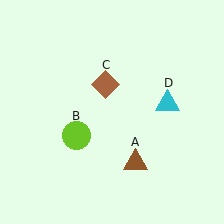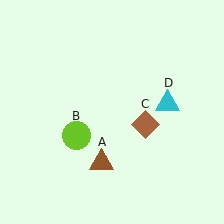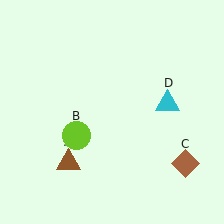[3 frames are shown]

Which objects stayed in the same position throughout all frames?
Lime circle (object B) and cyan triangle (object D) remained stationary.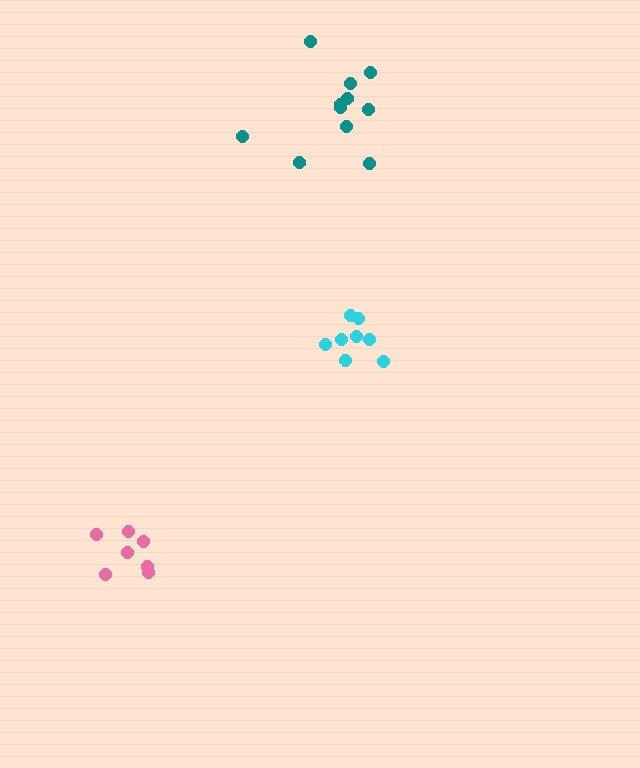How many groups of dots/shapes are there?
There are 3 groups.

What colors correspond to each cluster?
The clusters are colored: teal, pink, cyan.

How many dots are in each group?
Group 1: 11 dots, Group 2: 7 dots, Group 3: 8 dots (26 total).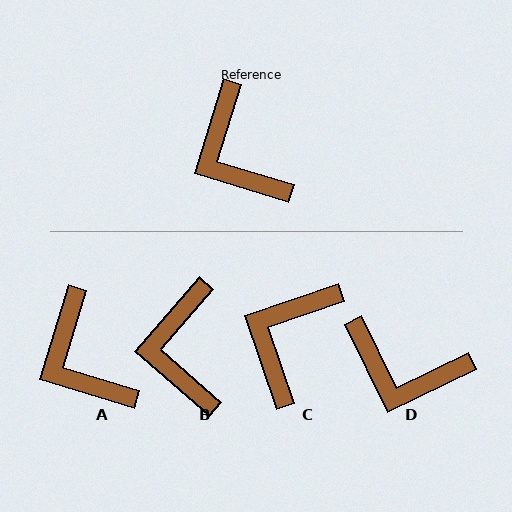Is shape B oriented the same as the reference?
No, it is off by about 24 degrees.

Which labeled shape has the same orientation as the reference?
A.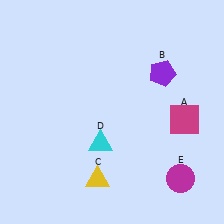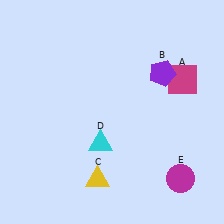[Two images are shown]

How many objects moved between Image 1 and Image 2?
1 object moved between the two images.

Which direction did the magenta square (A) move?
The magenta square (A) moved up.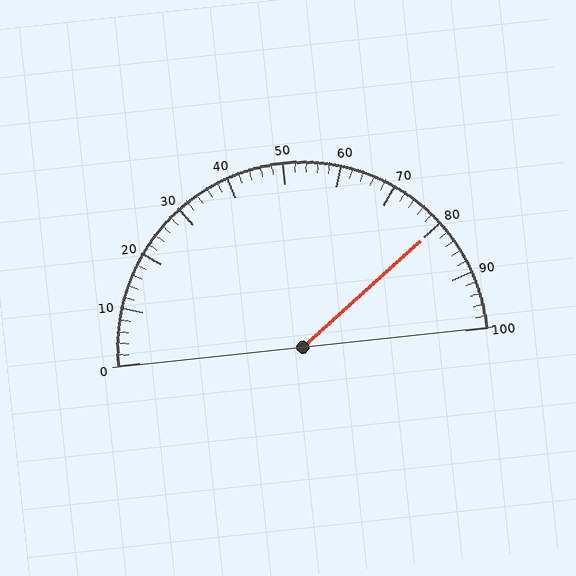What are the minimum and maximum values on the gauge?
The gauge ranges from 0 to 100.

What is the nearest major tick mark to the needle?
The nearest major tick mark is 80.